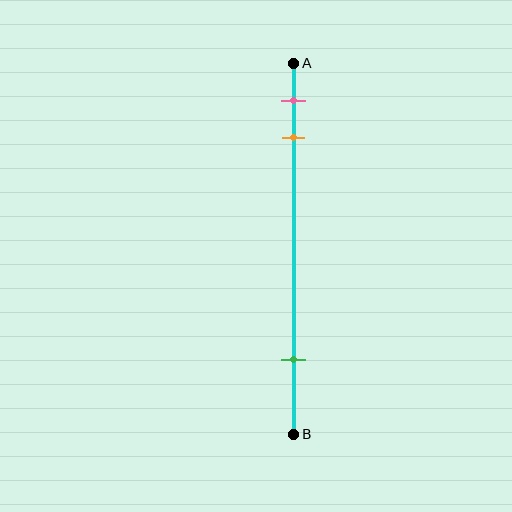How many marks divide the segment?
There are 3 marks dividing the segment.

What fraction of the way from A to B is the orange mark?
The orange mark is approximately 20% (0.2) of the way from A to B.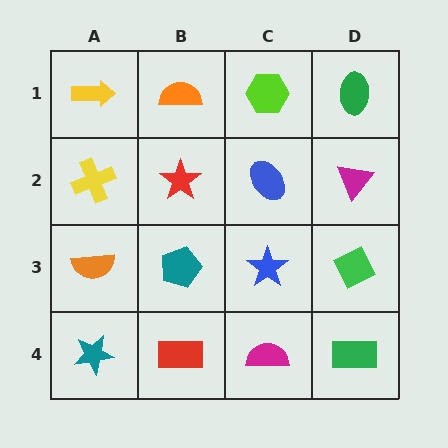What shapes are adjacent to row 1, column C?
A blue ellipse (row 2, column C), an orange semicircle (row 1, column B), a green ellipse (row 1, column D).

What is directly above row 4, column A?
An orange semicircle.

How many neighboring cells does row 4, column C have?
3.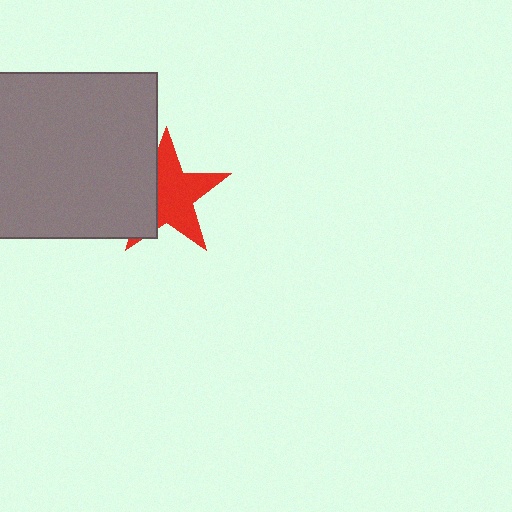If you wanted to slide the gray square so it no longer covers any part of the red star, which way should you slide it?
Slide it left — that is the most direct way to separate the two shapes.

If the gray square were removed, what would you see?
You would see the complete red star.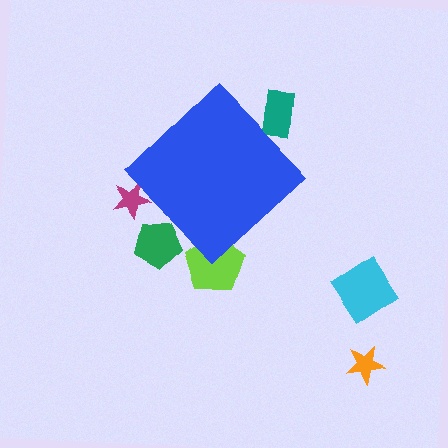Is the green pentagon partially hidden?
Yes, the green pentagon is partially hidden behind the blue diamond.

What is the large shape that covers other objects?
A blue diamond.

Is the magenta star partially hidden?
Yes, the magenta star is partially hidden behind the blue diamond.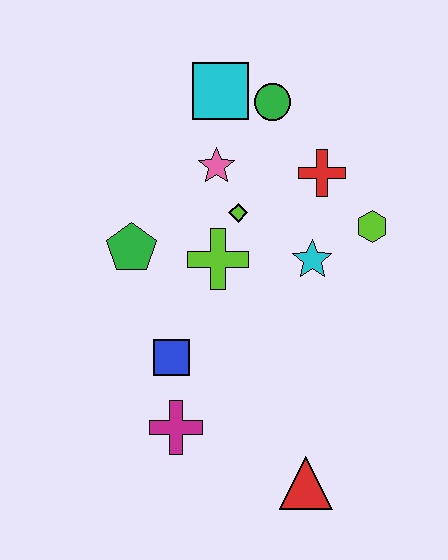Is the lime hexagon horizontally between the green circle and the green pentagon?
No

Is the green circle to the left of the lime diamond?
No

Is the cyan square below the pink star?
No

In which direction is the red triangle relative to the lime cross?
The red triangle is below the lime cross.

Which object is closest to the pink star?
The lime diamond is closest to the pink star.